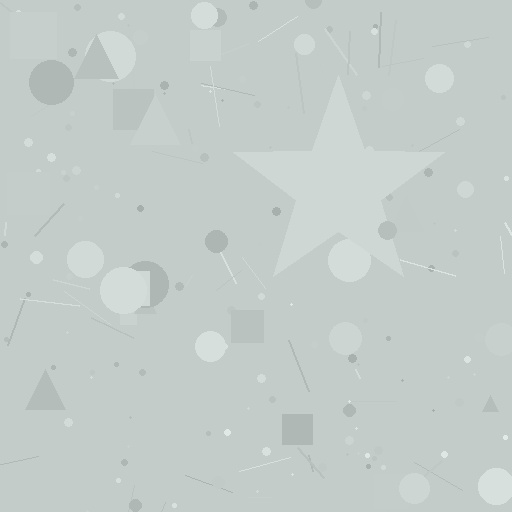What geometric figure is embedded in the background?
A star is embedded in the background.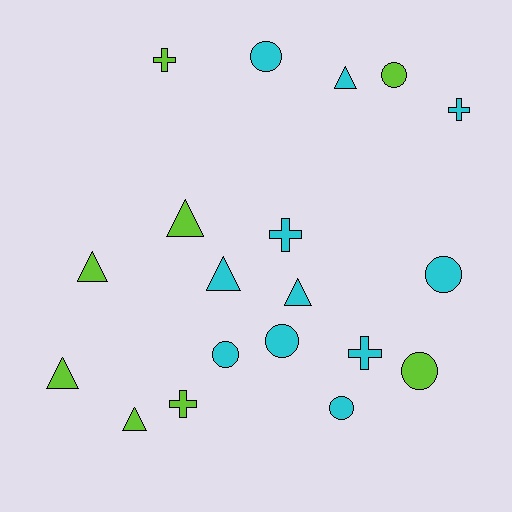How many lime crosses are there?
There are 2 lime crosses.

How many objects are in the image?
There are 19 objects.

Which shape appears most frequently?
Triangle, with 7 objects.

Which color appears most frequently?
Cyan, with 11 objects.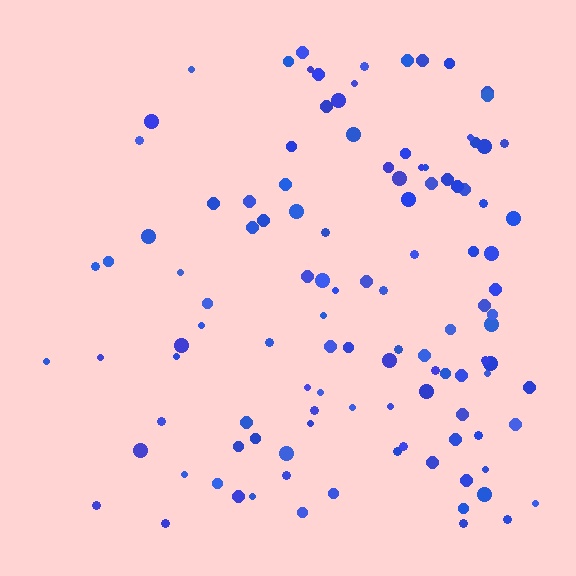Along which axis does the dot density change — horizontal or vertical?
Horizontal.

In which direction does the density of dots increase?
From left to right, with the right side densest.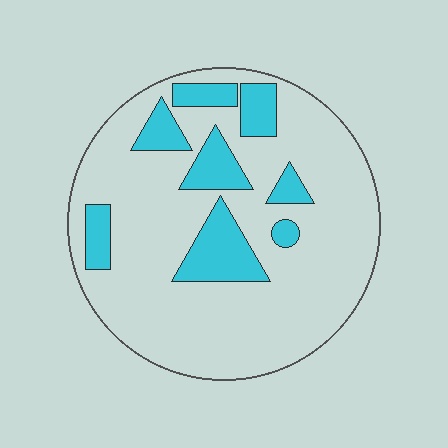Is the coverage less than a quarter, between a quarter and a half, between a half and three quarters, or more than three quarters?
Less than a quarter.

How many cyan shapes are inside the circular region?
8.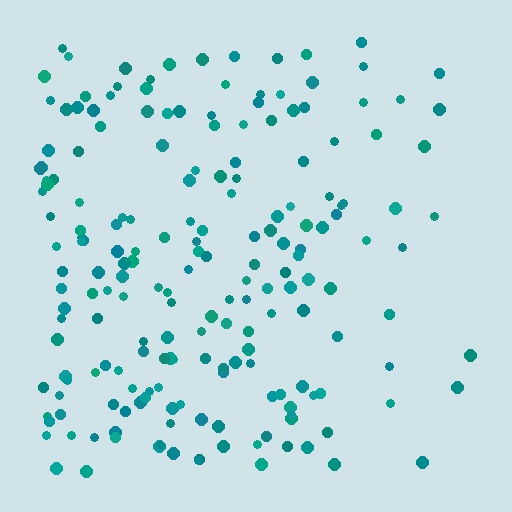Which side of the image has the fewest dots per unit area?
The right.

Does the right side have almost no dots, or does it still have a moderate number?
Still a moderate number, just noticeably fewer than the left.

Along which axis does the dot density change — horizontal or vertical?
Horizontal.